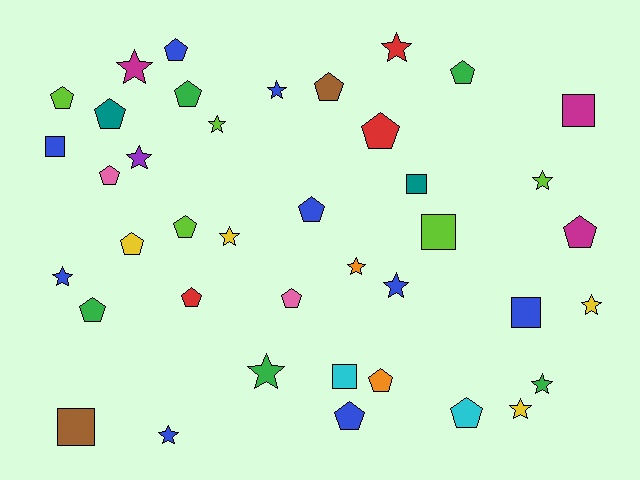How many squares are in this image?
There are 7 squares.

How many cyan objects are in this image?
There are 2 cyan objects.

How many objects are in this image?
There are 40 objects.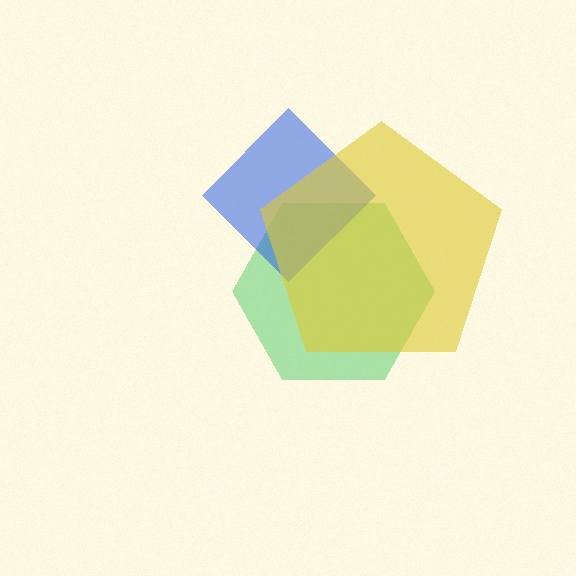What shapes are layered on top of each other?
The layered shapes are: a green hexagon, a blue diamond, a yellow pentagon.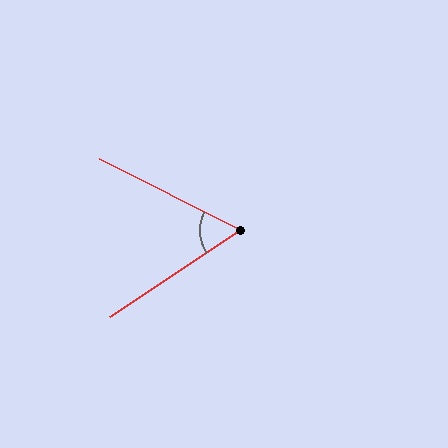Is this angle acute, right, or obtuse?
It is acute.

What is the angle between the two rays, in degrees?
Approximately 60 degrees.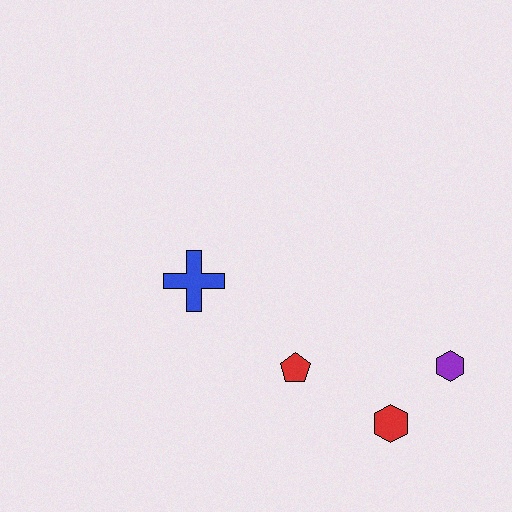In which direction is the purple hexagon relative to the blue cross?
The purple hexagon is to the right of the blue cross.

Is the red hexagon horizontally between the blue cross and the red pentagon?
No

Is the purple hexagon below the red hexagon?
No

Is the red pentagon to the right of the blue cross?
Yes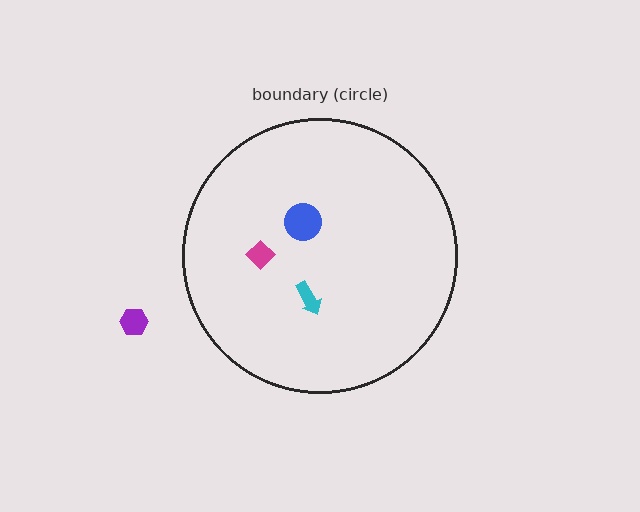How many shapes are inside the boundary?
3 inside, 1 outside.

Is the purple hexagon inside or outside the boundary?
Outside.